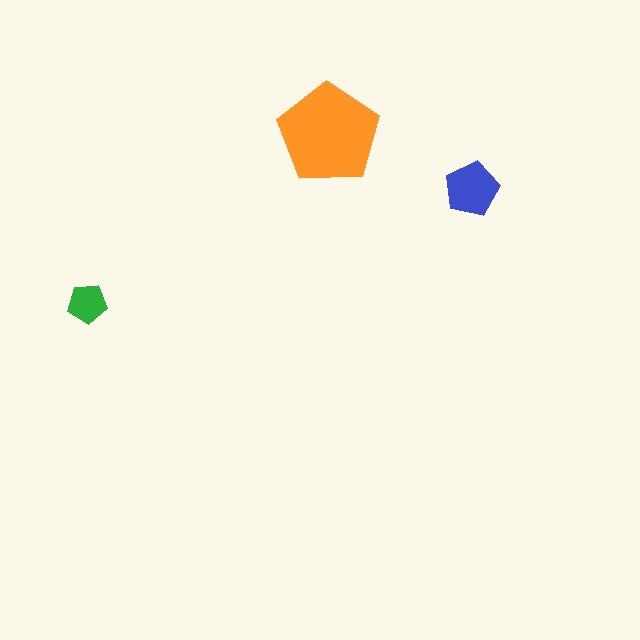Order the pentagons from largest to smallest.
the orange one, the blue one, the green one.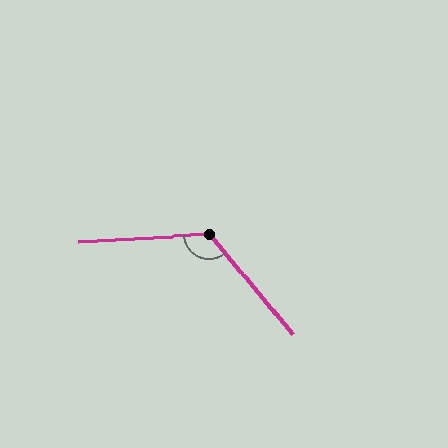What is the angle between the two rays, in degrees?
Approximately 125 degrees.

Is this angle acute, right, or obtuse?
It is obtuse.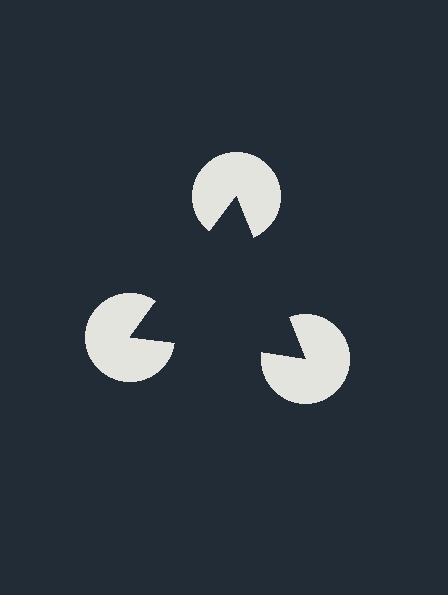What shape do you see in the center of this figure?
An illusory triangle — its edges are inferred from the aligned wedge cuts in the pac-man discs, not physically drawn.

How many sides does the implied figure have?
3 sides.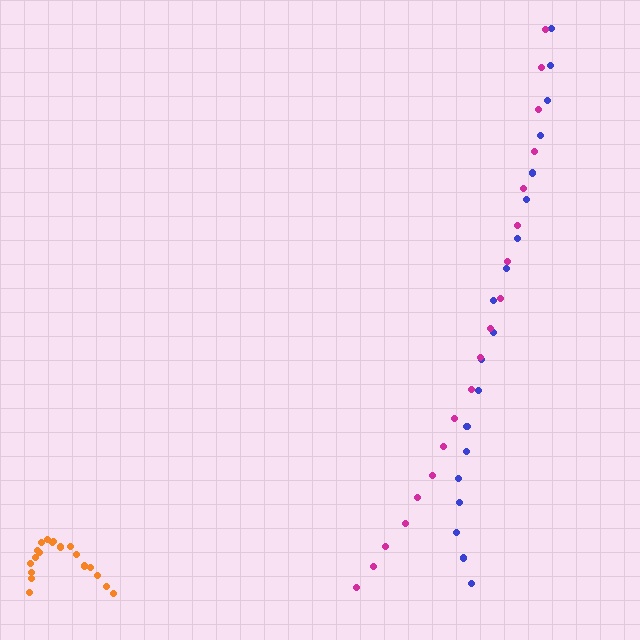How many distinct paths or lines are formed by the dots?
There are 3 distinct paths.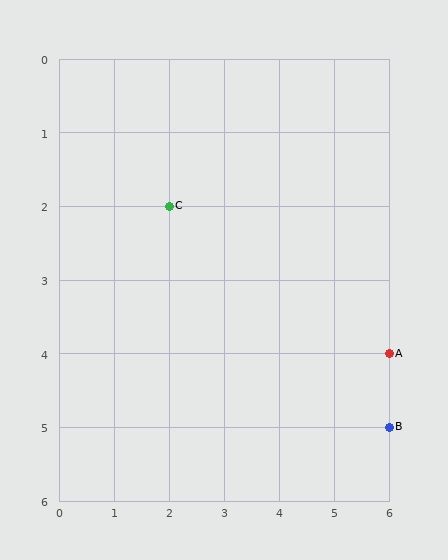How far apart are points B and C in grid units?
Points B and C are 4 columns and 3 rows apart (about 5.0 grid units diagonally).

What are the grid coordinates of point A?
Point A is at grid coordinates (6, 4).